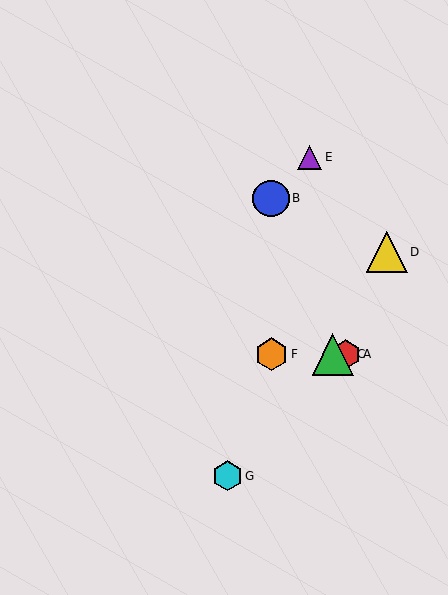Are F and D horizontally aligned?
No, F is at y≈354 and D is at y≈252.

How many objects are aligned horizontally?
3 objects (A, C, F) are aligned horizontally.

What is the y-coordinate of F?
Object F is at y≈354.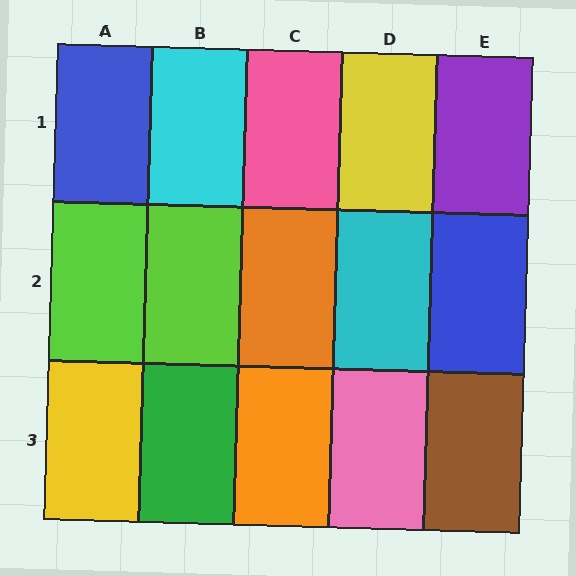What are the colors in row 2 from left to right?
Lime, lime, orange, cyan, blue.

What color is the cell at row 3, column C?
Orange.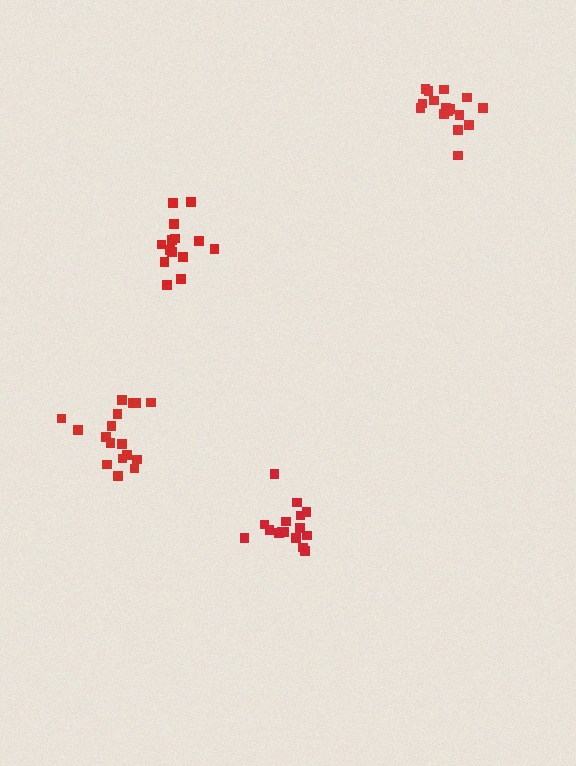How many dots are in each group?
Group 1: 17 dots, Group 2: 16 dots, Group 3: 16 dots, Group 4: 14 dots (63 total).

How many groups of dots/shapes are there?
There are 4 groups.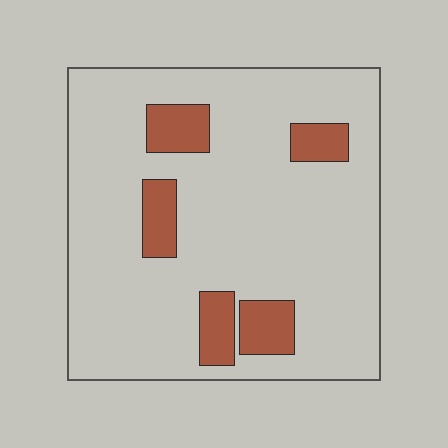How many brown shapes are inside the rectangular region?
5.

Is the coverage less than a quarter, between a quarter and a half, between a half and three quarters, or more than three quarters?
Less than a quarter.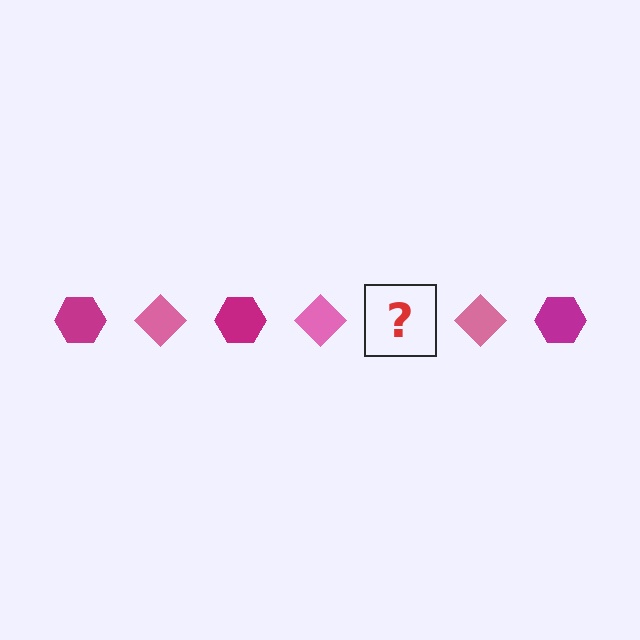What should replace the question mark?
The question mark should be replaced with a magenta hexagon.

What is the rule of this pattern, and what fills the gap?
The rule is that the pattern alternates between magenta hexagon and pink diamond. The gap should be filled with a magenta hexagon.